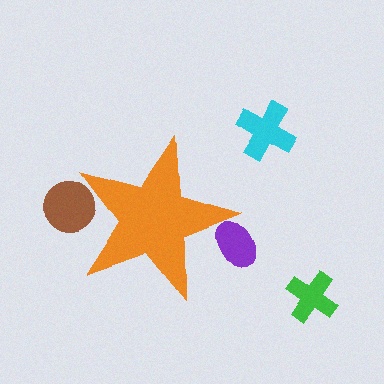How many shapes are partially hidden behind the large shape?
2 shapes are partially hidden.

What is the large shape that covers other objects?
An orange star.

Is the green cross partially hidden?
No, the green cross is fully visible.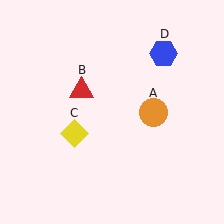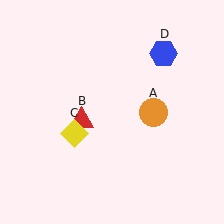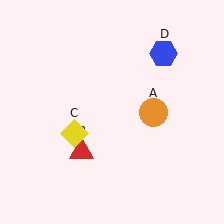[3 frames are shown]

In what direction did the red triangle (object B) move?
The red triangle (object B) moved down.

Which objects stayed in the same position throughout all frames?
Orange circle (object A) and yellow diamond (object C) and blue hexagon (object D) remained stationary.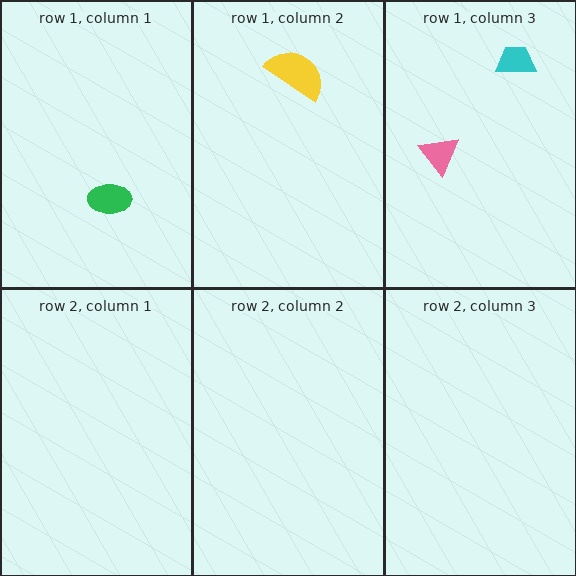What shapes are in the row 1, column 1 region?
The green ellipse.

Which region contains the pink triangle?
The row 1, column 3 region.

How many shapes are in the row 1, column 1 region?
1.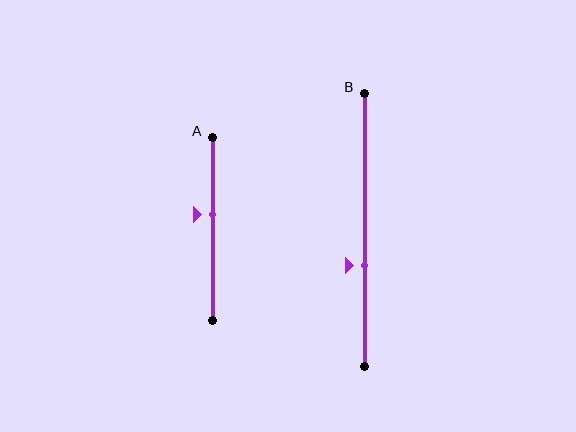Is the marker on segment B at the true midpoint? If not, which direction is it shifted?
No, the marker on segment B is shifted downward by about 13% of the segment length.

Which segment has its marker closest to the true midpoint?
Segment A has its marker closest to the true midpoint.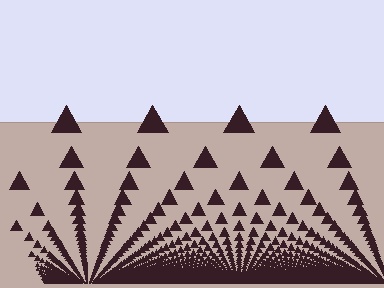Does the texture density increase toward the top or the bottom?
Density increases toward the bottom.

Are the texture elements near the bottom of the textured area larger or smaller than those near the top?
Smaller. The gradient is inverted — elements near the bottom are smaller and denser.